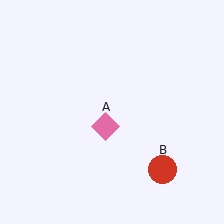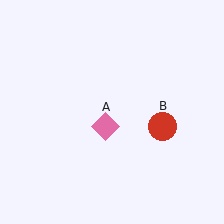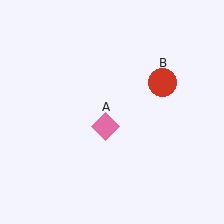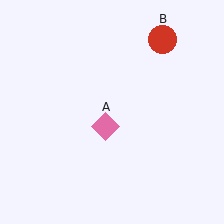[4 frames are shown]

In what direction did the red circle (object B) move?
The red circle (object B) moved up.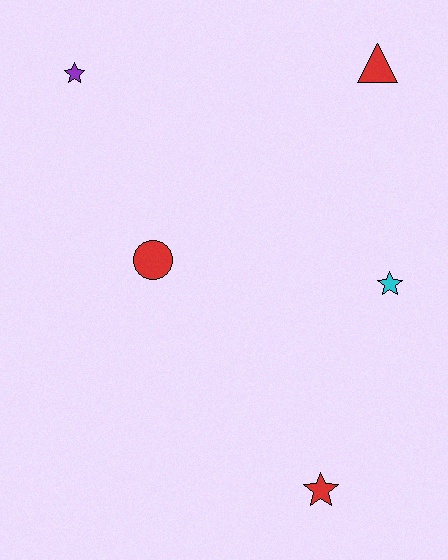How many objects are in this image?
There are 5 objects.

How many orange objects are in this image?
There are no orange objects.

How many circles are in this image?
There is 1 circle.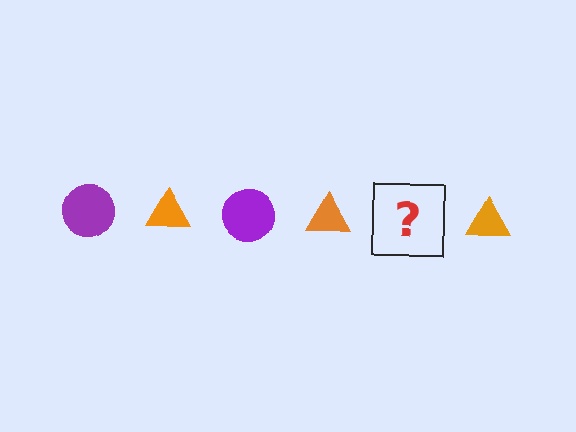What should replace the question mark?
The question mark should be replaced with a purple circle.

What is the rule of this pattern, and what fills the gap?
The rule is that the pattern alternates between purple circle and orange triangle. The gap should be filled with a purple circle.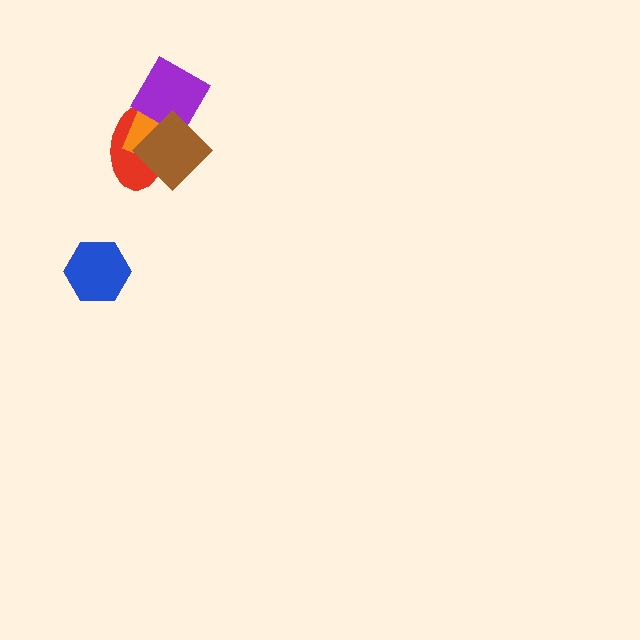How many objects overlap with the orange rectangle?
3 objects overlap with the orange rectangle.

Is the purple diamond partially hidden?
Yes, it is partially covered by another shape.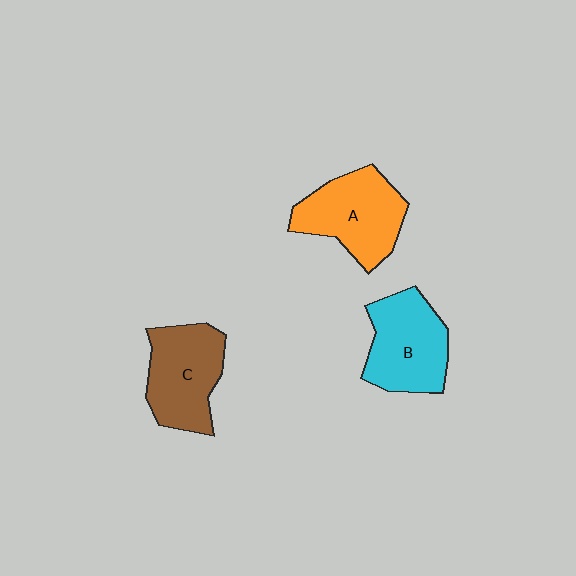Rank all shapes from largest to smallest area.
From largest to smallest: A (orange), B (cyan), C (brown).